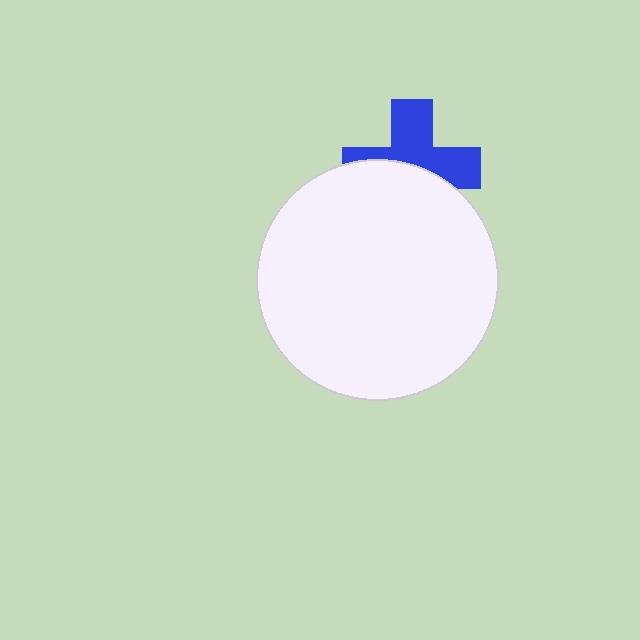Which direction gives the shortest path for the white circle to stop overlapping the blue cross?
Moving down gives the shortest separation.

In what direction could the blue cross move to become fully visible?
The blue cross could move up. That would shift it out from behind the white circle entirely.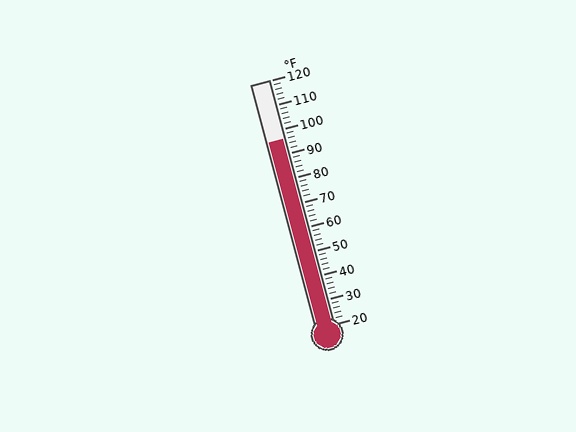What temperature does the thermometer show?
The thermometer shows approximately 96°F.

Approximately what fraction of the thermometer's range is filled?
The thermometer is filled to approximately 75% of its range.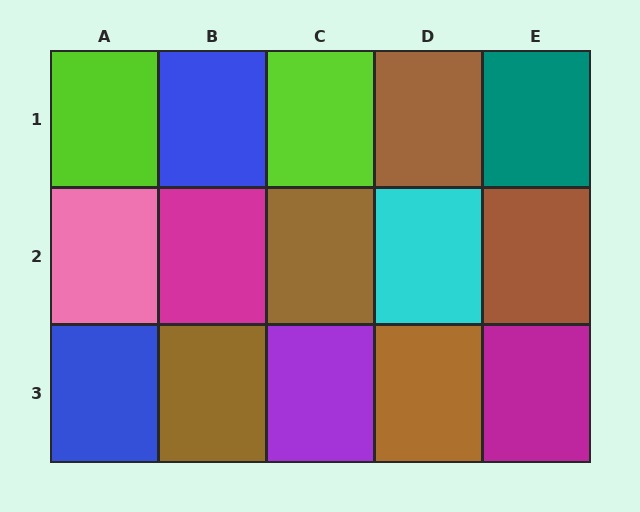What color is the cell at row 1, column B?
Blue.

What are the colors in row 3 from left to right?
Blue, brown, purple, brown, magenta.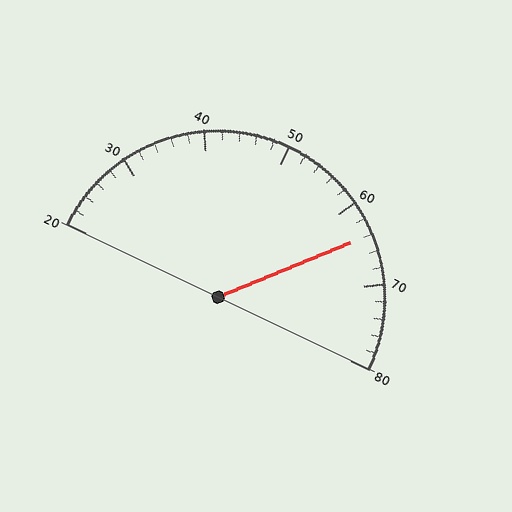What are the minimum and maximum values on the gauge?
The gauge ranges from 20 to 80.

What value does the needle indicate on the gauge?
The needle indicates approximately 64.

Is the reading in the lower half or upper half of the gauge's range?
The reading is in the upper half of the range (20 to 80).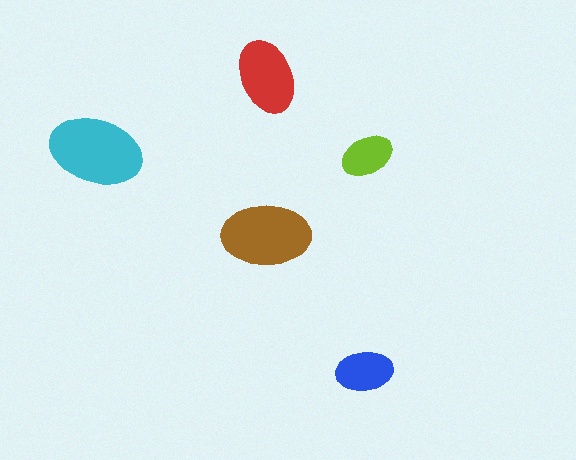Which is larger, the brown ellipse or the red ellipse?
The brown one.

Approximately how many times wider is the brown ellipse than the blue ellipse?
About 1.5 times wider.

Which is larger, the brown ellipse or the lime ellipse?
The brown one.